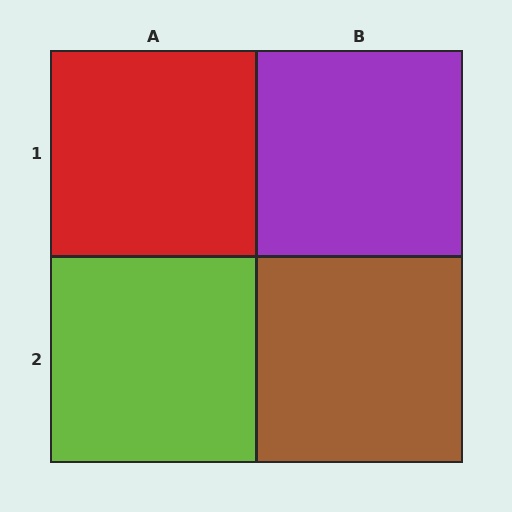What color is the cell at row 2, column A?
Lime.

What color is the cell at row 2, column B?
Brown.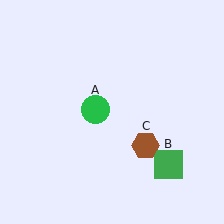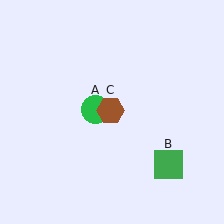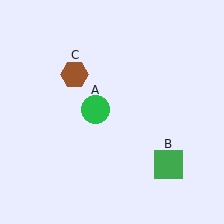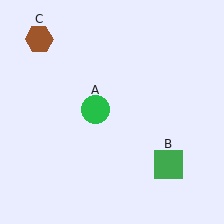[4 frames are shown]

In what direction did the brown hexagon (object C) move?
The brown hexagon (object C) moved up and to the left.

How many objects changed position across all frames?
1 object changed position: brown hexagon (object C).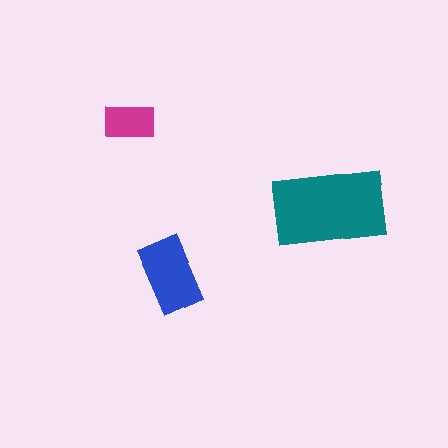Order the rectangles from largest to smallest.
the teal one, the blue one, the magenta one.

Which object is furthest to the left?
The magenta rectangle is leftmost.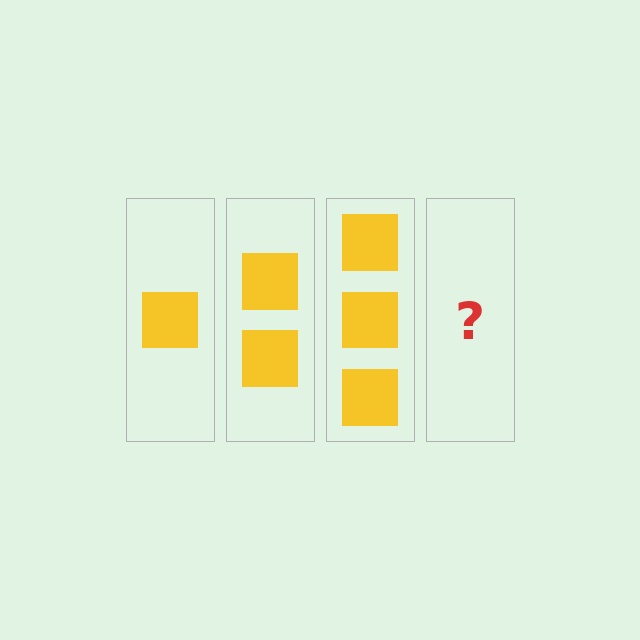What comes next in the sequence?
The next element should be 4 squares.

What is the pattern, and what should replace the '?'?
The pattern is that each step adds one more square. The '?' should be 4 squares.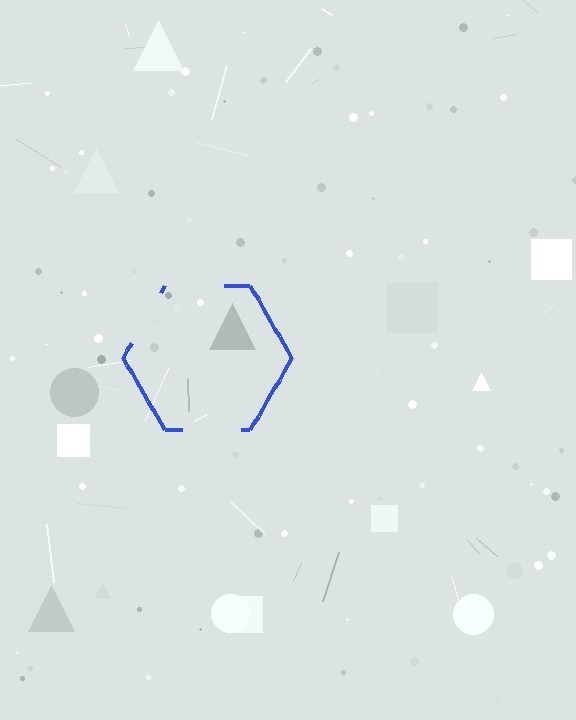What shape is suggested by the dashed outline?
The dashed outline suggests a hexagon.